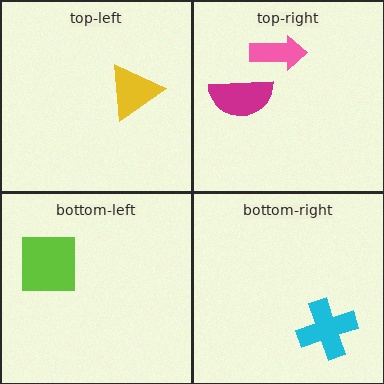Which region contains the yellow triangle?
The top-left region.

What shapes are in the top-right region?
The pink arrow, the magenta semicircle.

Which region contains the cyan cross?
The bottom-right region.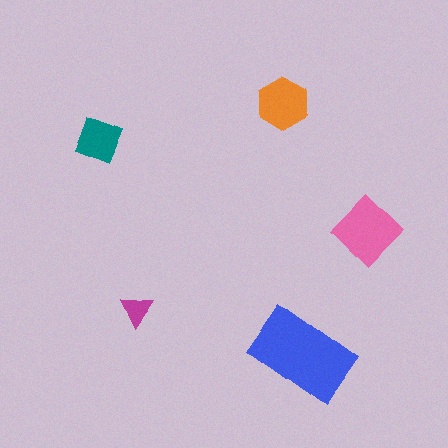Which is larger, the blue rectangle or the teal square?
The blue rectangle.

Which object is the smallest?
The magenta triangle.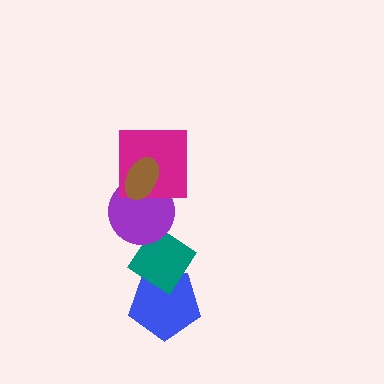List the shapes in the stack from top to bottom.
From top to bottom: the brown ellipse, the magenta square, the purple circle, the teal diamond, the blue pentagon.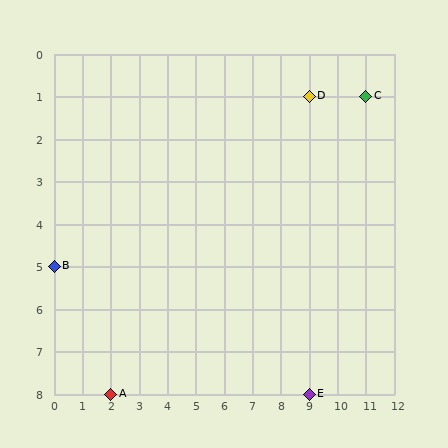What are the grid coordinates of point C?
Point C is at grid coordinates (11, 1).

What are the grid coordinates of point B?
Point B is at grid coordinates (0, 5).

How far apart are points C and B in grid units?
Points C and B are 11 columns and 4 rows apart (about 11.7 grid units diagonally).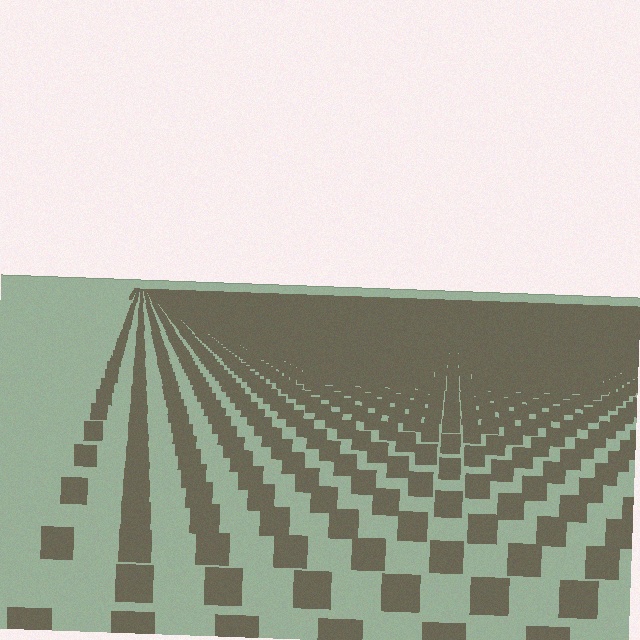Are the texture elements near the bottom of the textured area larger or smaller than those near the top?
Larger. Near the bottom, elements are closer to the viewer and appear at a bigger on-screen size.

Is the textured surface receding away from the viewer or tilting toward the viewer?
The surface is receding away from the viewer. Texture elements get smaller and denser toward the top.